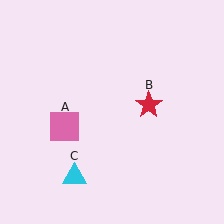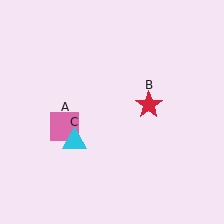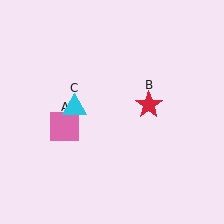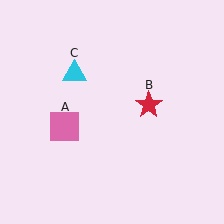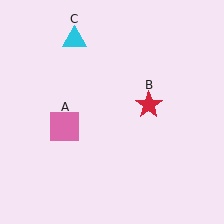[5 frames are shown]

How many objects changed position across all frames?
1 object changed position: cyan triangle (object C).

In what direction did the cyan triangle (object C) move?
The cyan triangle (object C) moved up.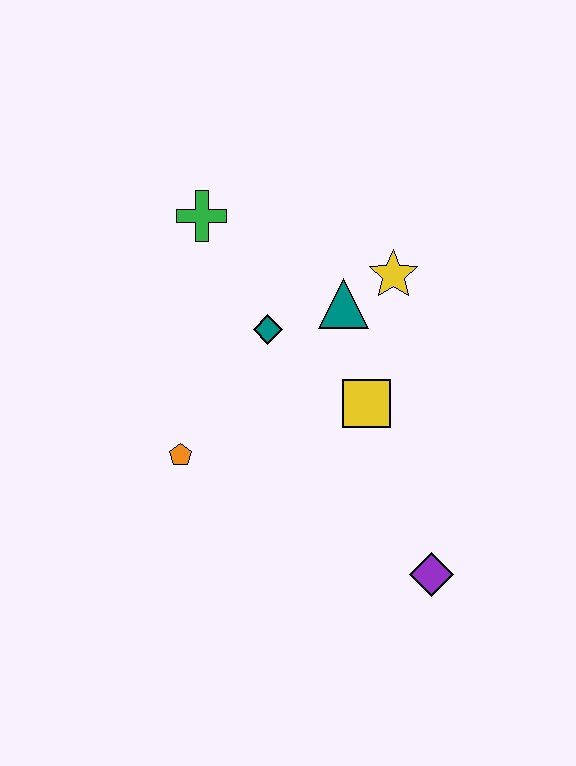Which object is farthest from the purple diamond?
The green cross is farthest from the purple diamond.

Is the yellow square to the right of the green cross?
Yes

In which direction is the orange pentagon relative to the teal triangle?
The orange pentagon is to the left of the teal triangle.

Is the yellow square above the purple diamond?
Yes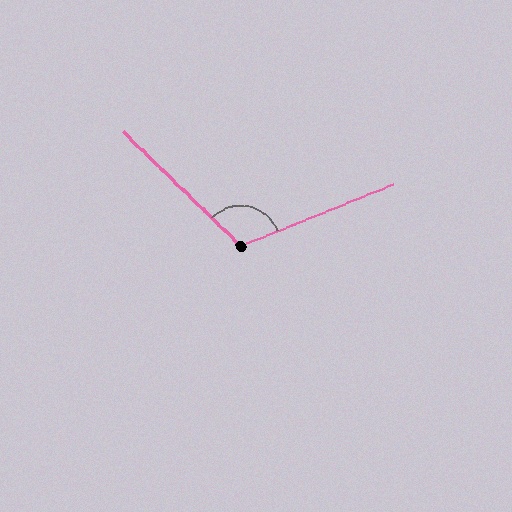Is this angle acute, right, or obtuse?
It is obtuse.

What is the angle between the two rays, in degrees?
Approximately 114 degrees.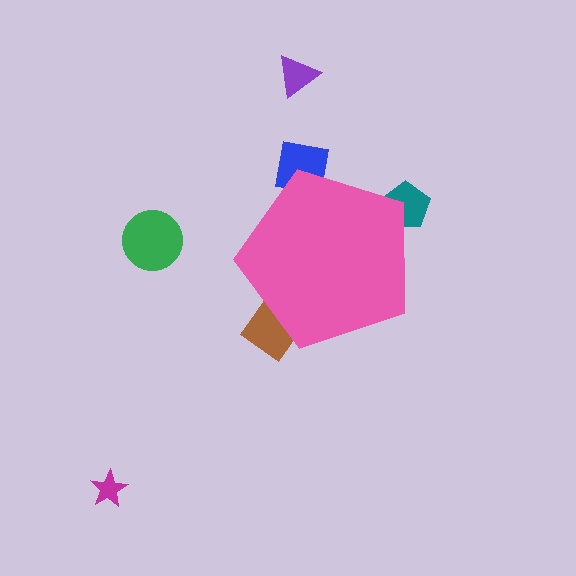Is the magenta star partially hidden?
No, the magenta star is fully visible.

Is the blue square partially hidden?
Yes, the blue square is partially hidden behind the pink pentagon.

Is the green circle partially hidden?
No, the green circle is fully visible.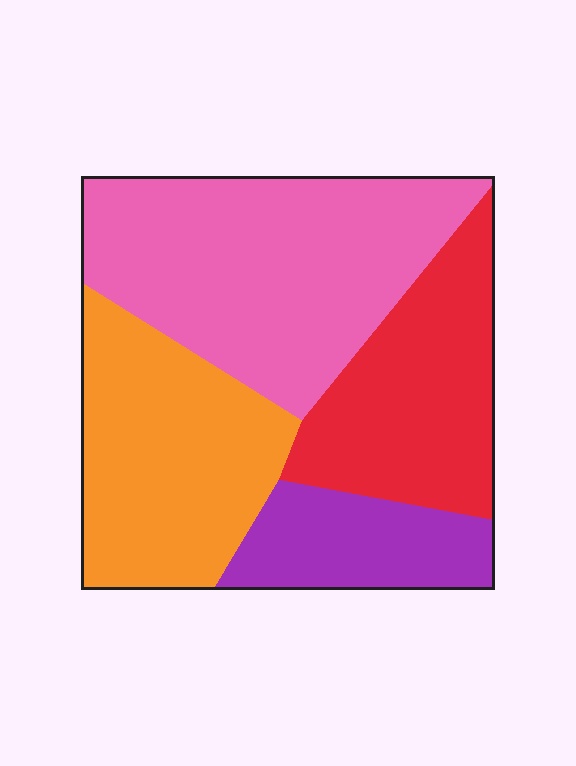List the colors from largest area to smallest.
From largest to smallest: pink, orange, red, purple.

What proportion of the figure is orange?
Orange covers around 25% of the figure.